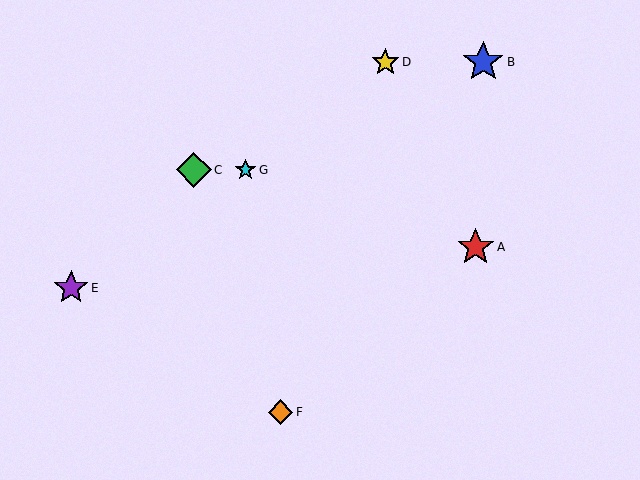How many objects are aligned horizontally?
2 objects (C, G) are aligned horizontally.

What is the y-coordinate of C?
Object C is at y≈170.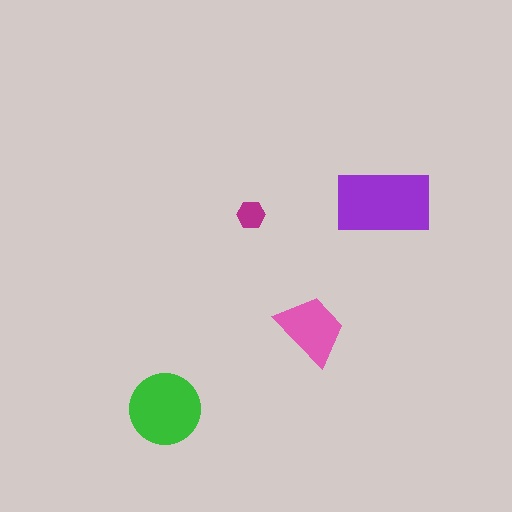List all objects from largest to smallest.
The purple rectangle, the green circle, the pink trapezoid, the magenta hexagon.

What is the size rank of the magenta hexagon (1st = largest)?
4th.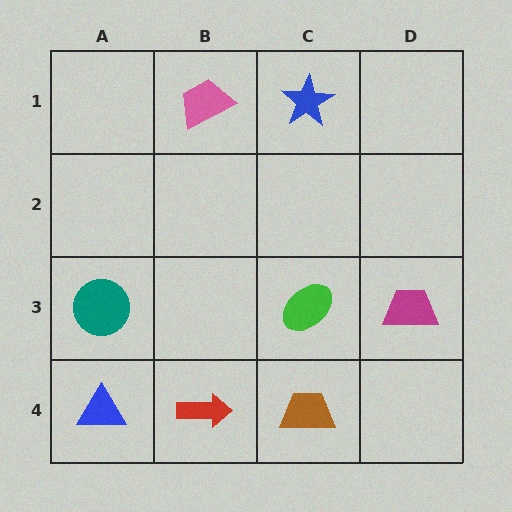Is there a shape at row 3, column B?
No, that cell is empty.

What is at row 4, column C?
A brown trapezoid.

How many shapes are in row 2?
0 shapes.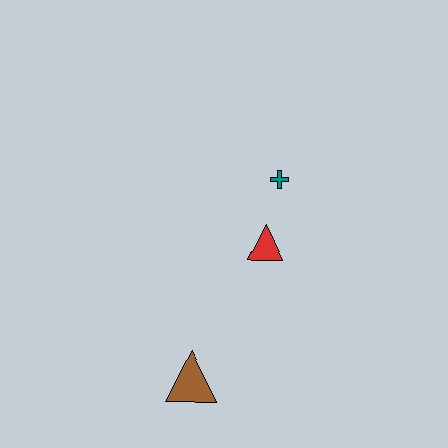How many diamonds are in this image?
There are no diamonds.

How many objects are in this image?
There are 3 objects.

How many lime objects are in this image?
There are no lime objects.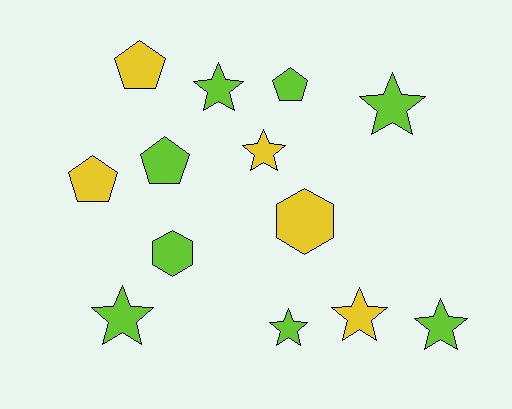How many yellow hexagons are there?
There is 1 yellow hexagon.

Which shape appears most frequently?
Star, with 7 objects.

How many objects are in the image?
There are 13 objects.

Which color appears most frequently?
Lime, with 8 objects.